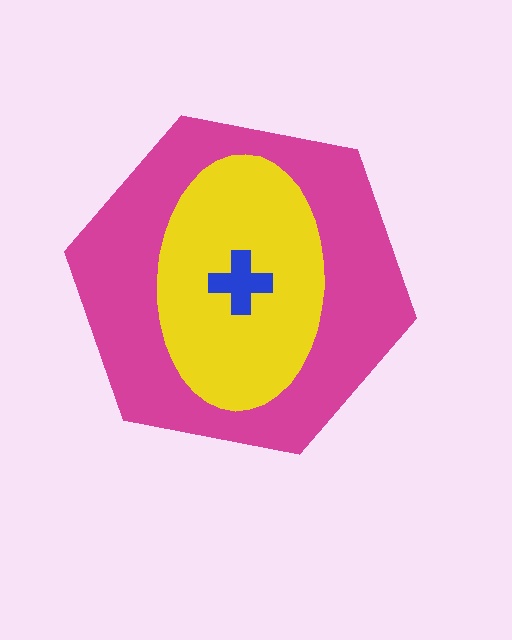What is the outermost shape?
The magenta hexagon.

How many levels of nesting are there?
3.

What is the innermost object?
The blue cross.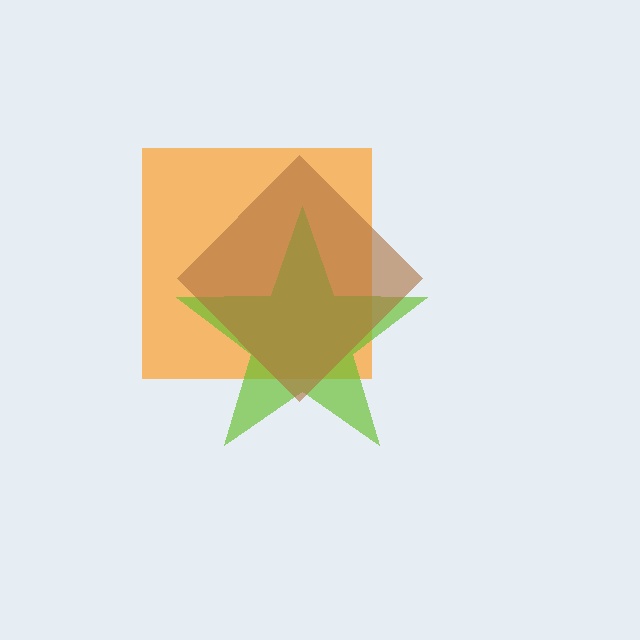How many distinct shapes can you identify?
There are 3 distinct shapes: an orange square, a lime star, a brown diamond.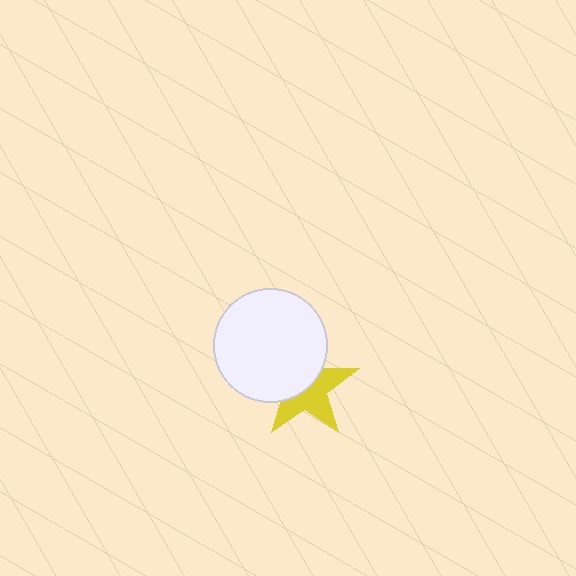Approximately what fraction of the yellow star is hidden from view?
Roughly 48% of the yellow star is hidden behind the white circle.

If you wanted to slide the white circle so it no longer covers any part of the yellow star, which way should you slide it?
Slide it toward the upper-left — that is the most direct way to separate the two shapes.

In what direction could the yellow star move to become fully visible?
The yellow star could move toward the lower-right. That would shift it out from behind the white circle entirely.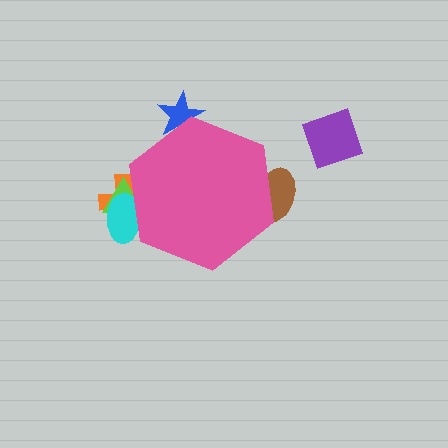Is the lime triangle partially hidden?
Yes, the lime triangle is partially hidden behind the pink hexagon.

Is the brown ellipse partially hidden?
Yes, the brown ellipse is partially hidden behind the pink hexagon.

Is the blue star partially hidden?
Yes, the blue star is partially hidden behind the pink hexagon.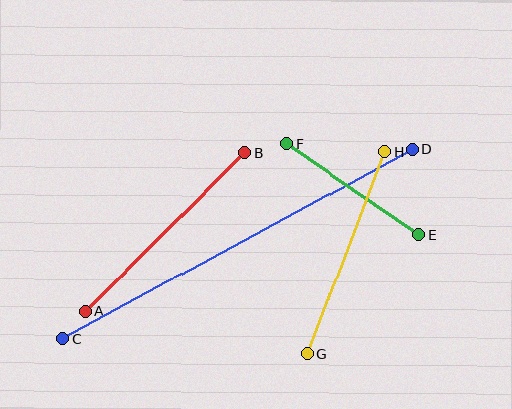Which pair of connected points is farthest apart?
Points C and D are farthest apart.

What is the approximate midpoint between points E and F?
The midpoint is at approximately (353, 190) pixels.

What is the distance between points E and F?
The distance is approximately 160 pixels.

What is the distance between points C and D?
The distance is approximately 398 pixels.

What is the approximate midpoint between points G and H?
The midpoint is at approximately (346, 253) pixels.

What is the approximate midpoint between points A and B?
The midpoint is at approximately (165, 232) pixels.